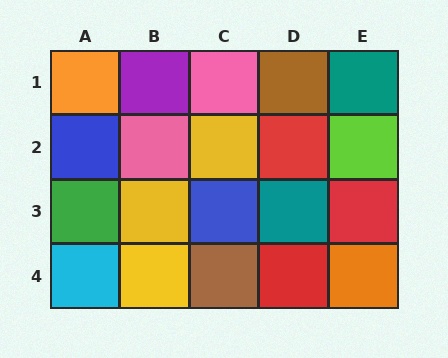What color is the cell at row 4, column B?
Yellow.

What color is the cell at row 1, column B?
Purple.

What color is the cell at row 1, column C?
Pink.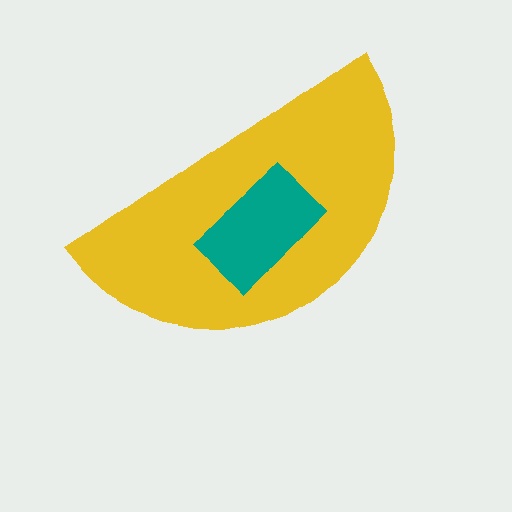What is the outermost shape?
The yellow semicircle.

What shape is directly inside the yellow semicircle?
The teal rectangle.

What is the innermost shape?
The teal rectangle.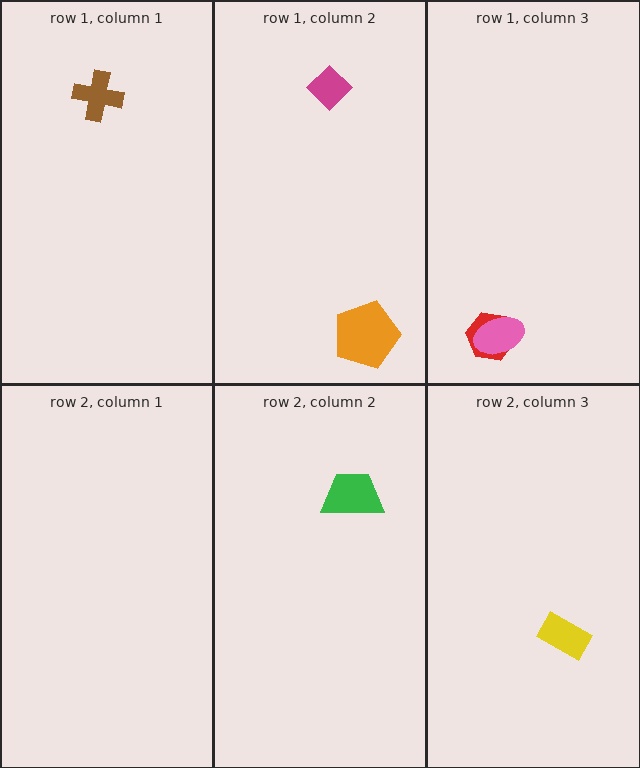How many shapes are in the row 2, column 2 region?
1.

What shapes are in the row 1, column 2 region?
The orange pentagon, the magenta diamond.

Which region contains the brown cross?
The row 1, column 1 region.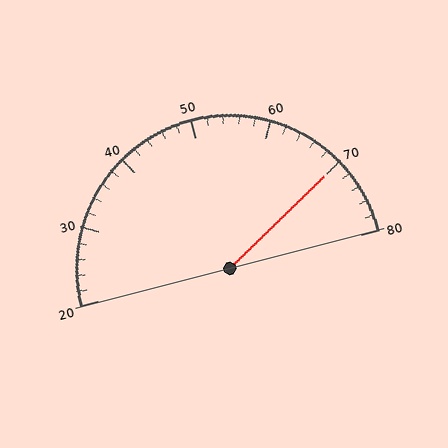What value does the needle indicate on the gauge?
The needle indicates approximately 70.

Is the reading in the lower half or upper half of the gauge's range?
The reading is in the upper half of the range (20 to 80).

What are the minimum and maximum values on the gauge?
The gauge ranges from 20 to 80.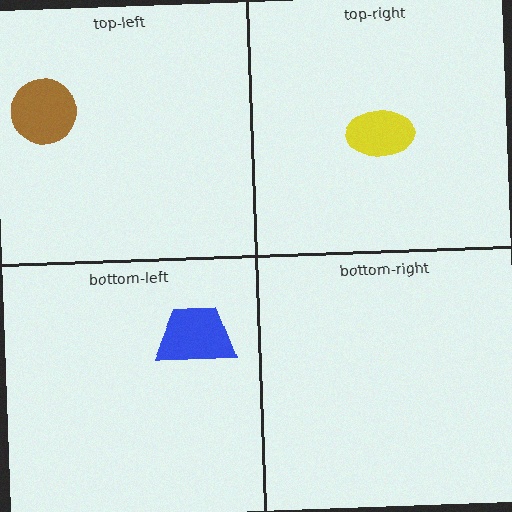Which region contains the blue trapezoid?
The bottom-left region.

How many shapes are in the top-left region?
1.